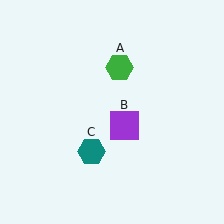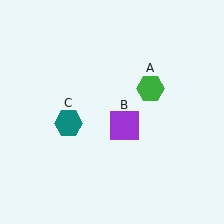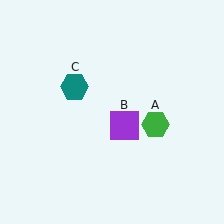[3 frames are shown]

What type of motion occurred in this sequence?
The green hexagon (object A), teal hexagon (object C) rotated clockwise around the center of the scene.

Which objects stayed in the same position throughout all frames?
Purple square (object B) remained stationary.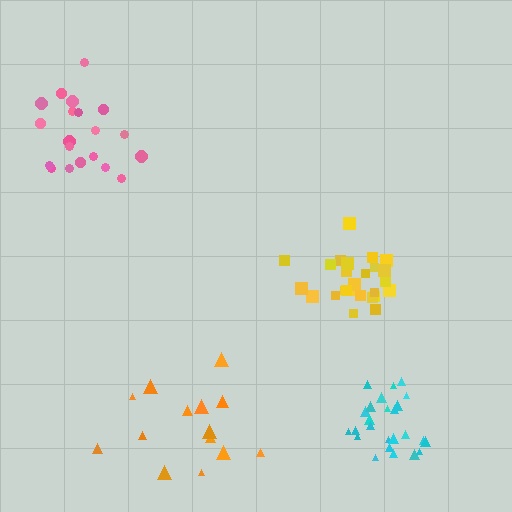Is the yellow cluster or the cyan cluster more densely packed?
Yellow.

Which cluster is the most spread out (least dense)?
Orange.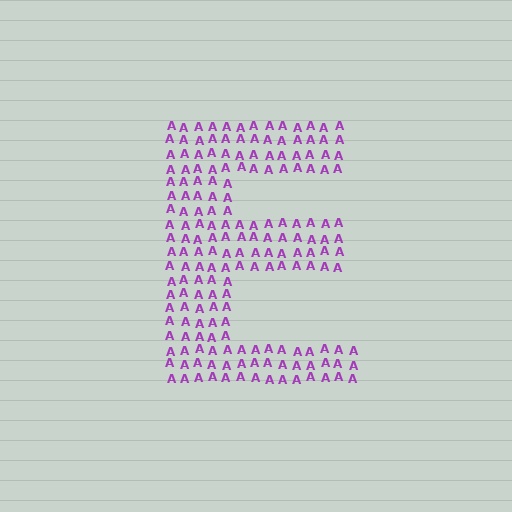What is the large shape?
The large shape is the letter E.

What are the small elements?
The small elements are letter A's.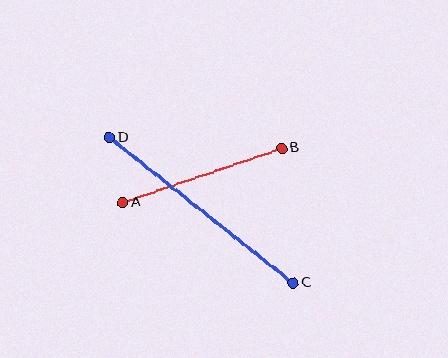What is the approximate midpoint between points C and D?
The midpoint is at approximately (201, 210) pixels.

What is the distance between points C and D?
The distance is approximately 234 pixels.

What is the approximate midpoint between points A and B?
The midpoint is at approximately (202, 175) pixels.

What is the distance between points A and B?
The distance is approximately 168 pixels.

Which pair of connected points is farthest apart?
Points C and D are farthest apart.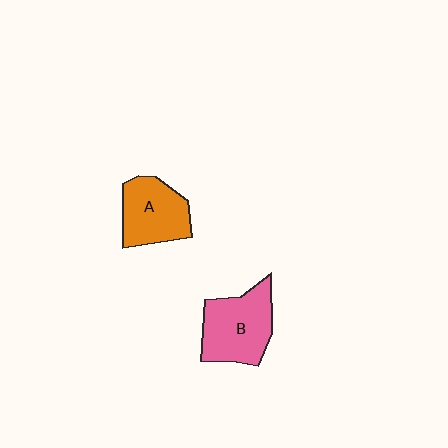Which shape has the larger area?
Shape B (pink).